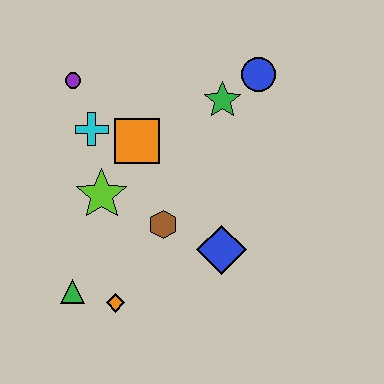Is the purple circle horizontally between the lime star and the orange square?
No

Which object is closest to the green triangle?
The orange diamond is closest to the green triangle.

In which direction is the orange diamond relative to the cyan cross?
The orange diamond is below the cyan cross.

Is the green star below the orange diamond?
No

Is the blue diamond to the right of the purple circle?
Yes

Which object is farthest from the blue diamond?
The purple circle is farthest from the blue diamond.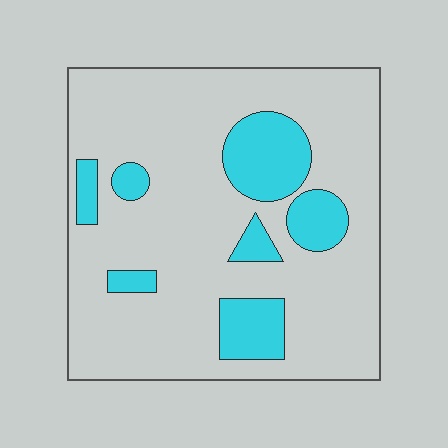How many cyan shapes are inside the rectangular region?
7.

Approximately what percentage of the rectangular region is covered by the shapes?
Approximately 20%.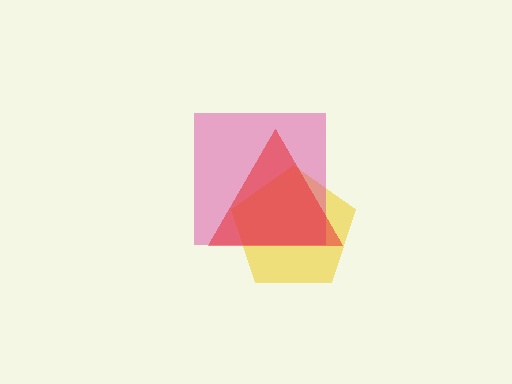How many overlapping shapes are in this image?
There are 3 overlapping shapes in the image.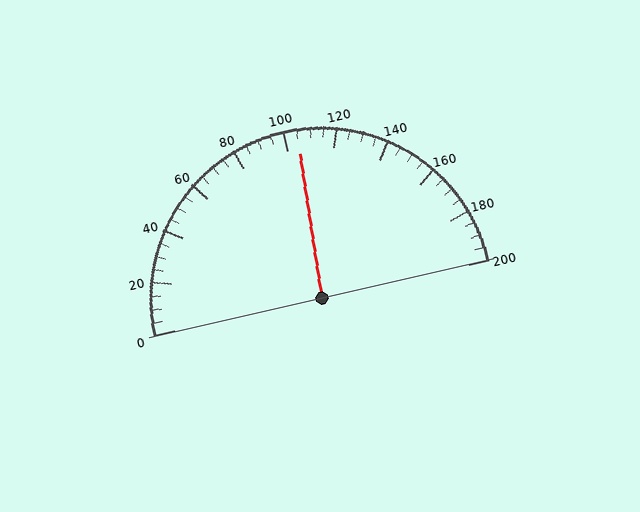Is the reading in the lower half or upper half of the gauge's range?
The reading is in the upper half of the range (0 to 200).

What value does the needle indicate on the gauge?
The needle indicates approximately 105.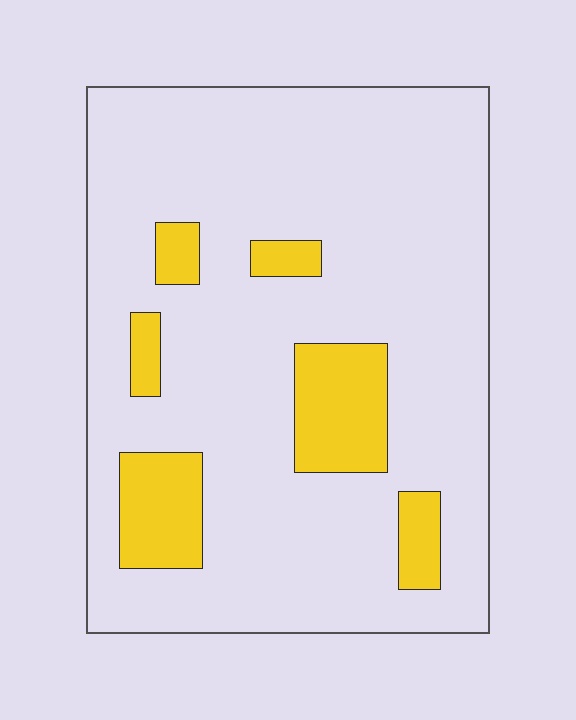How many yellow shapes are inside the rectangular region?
6.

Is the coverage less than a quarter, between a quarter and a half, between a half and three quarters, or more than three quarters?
Less than a quarter.